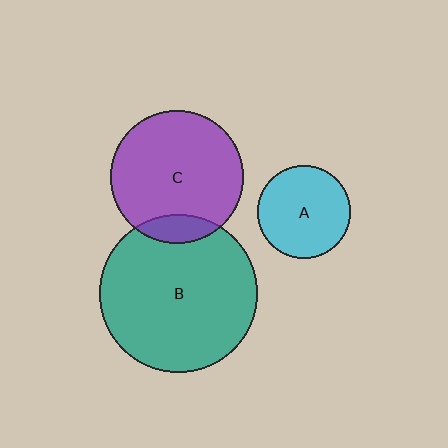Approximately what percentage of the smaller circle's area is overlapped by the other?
Approximately 10%.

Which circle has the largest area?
Circle B (teal).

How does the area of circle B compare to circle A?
Approximately 2.9 times.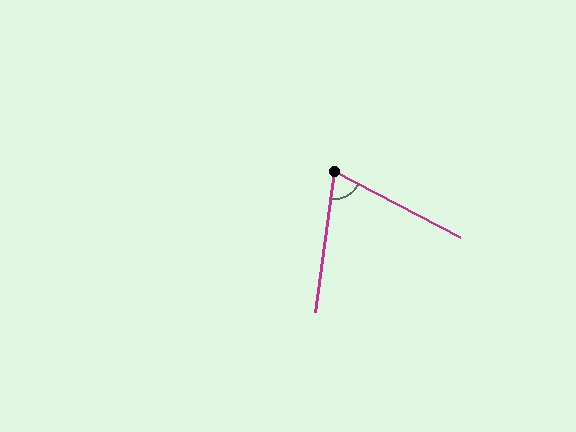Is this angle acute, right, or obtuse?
It is acute.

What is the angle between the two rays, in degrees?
Approximately 70 degrees.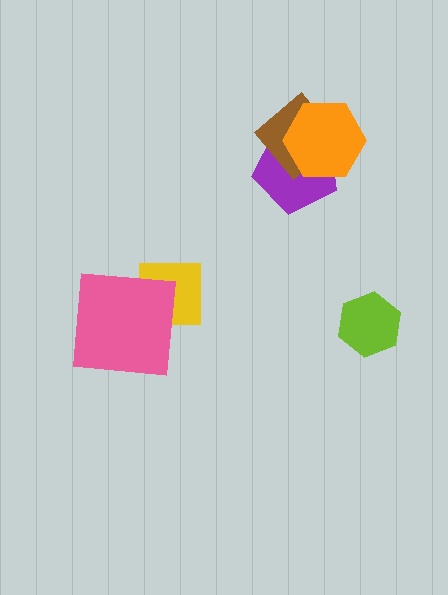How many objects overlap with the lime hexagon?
0 objects overlap with the lime hexagon.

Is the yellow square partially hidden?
Yes, it is partially covered by another shape.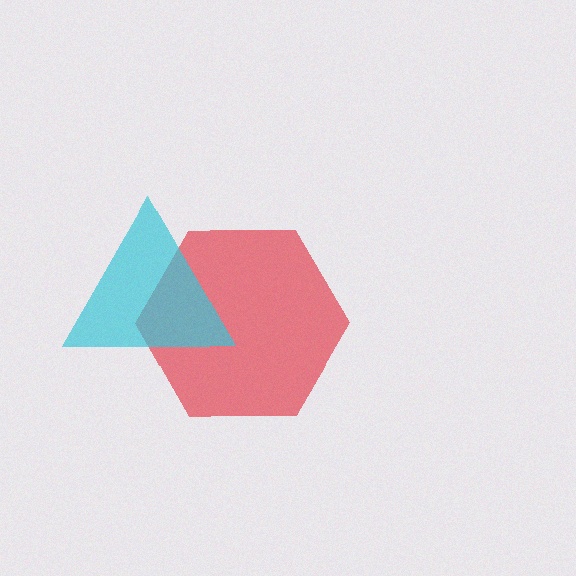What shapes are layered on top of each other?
The layered shapes are: a red hexagon, a cyan triangle.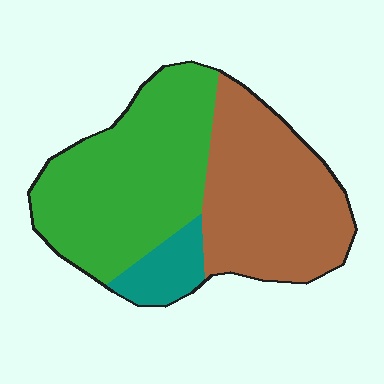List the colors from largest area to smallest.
From largest to smallest: green, brown, teal.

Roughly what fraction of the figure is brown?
Brown takes up about two fifths (2/5) of the figure.